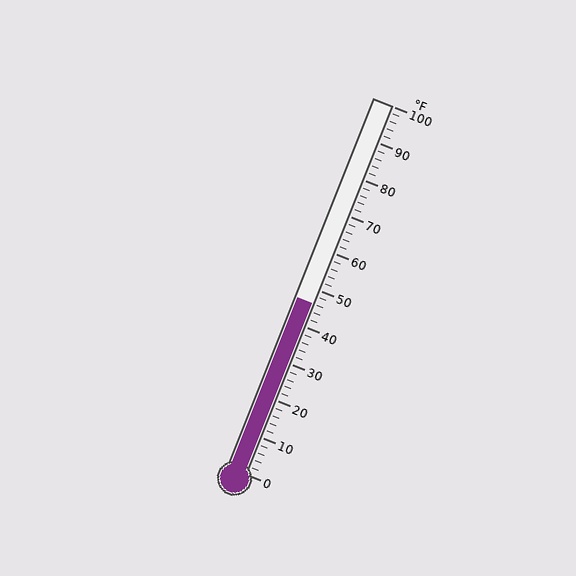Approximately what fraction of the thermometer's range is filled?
The thermometer is filled to approximately 45% of its range.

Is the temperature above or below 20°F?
The temperature is above 20°F.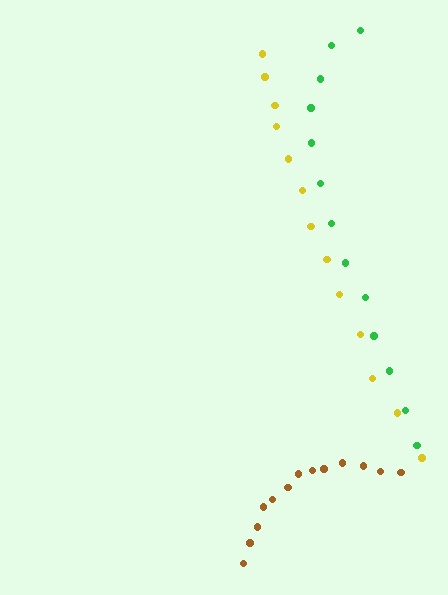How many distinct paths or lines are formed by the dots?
There are 3 distinct paths.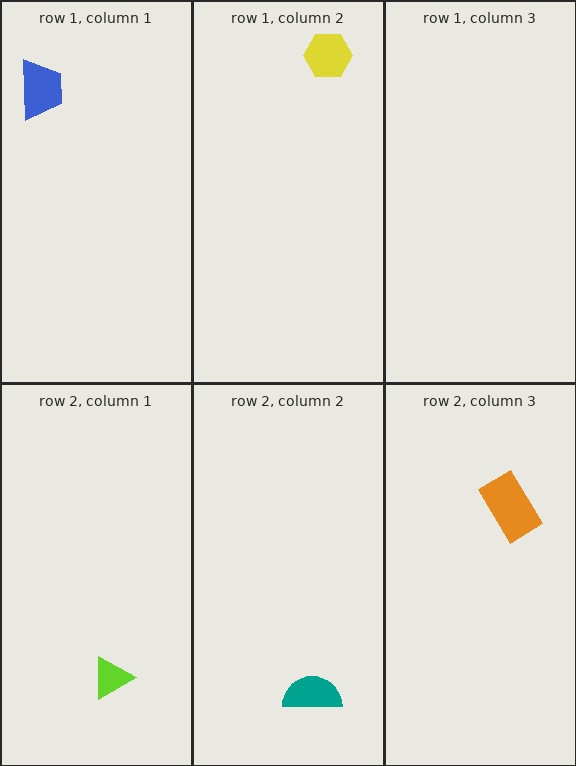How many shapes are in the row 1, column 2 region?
1.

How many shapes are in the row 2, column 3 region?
1.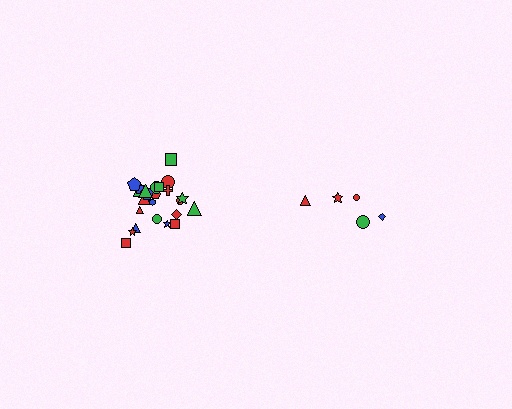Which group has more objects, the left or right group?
The left group.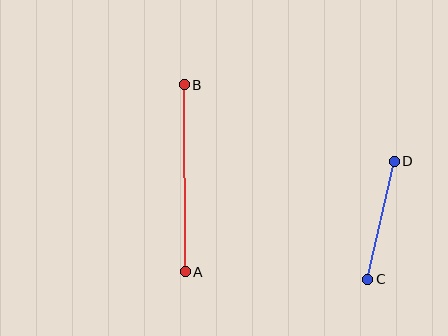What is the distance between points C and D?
The distance is approximately 121 pixels.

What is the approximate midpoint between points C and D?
The midpoint is at approximately (381, 220) pixels.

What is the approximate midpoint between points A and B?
The midpoint is at approximately (185, 178) pixels.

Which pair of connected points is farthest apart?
Points A and B are farthest apart.